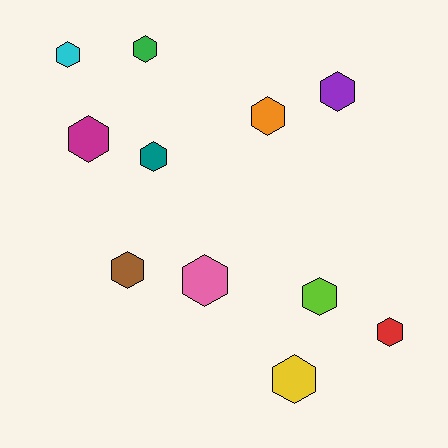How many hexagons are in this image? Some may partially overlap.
There are 11 hexagons.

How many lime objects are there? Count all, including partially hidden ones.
There is 1 lime object.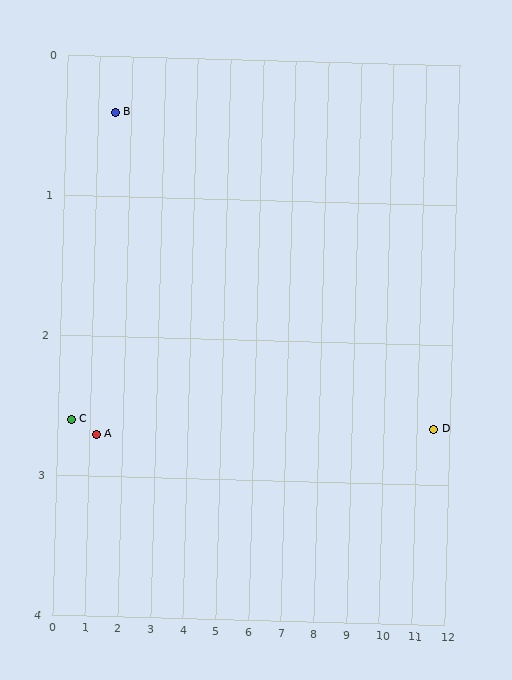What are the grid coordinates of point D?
Point D is at approximately (11.5, 2.6).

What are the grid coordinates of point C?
Point C is at approximately (0.4, 2.6).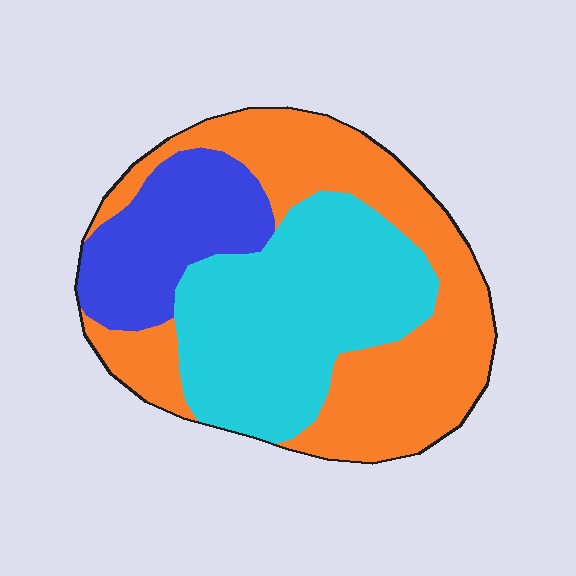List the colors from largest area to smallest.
From largest to smallest: orange, cyan, blue.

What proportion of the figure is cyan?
Cyan covers around 35% of the figure.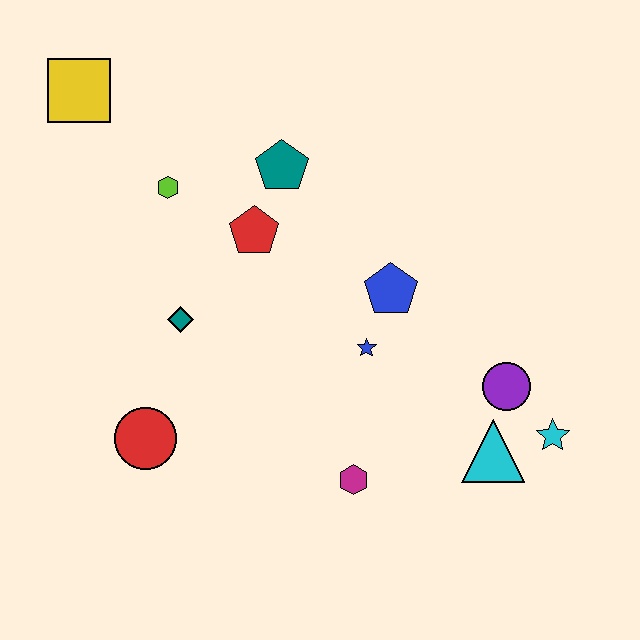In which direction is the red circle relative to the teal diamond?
The red circle is below the teal diamond.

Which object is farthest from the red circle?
The cyan star is farthest from the red circle.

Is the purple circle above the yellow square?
No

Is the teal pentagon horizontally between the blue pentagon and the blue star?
No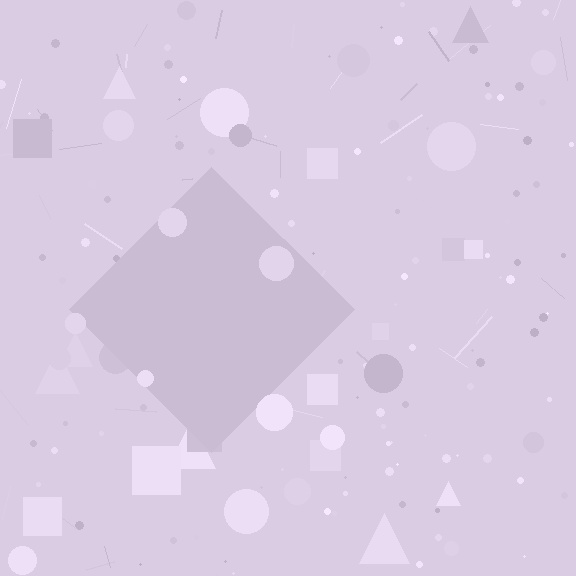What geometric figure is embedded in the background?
A diamond is embedded in the background.